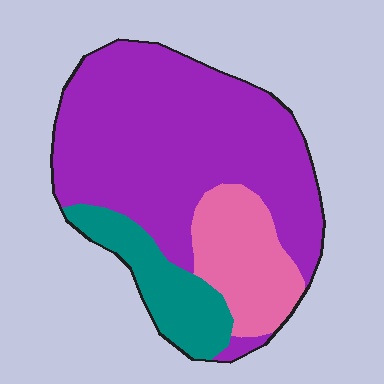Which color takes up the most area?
Purple, at roughly 65%.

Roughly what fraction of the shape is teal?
Teal takes up about one sixth (1/6) of the shape.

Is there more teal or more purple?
Purple.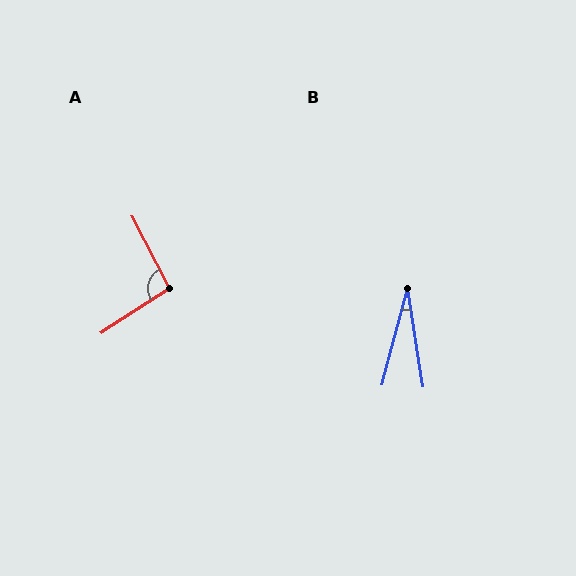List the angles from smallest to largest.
B (24°), A (95°).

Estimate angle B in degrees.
Approximately 24 degrees.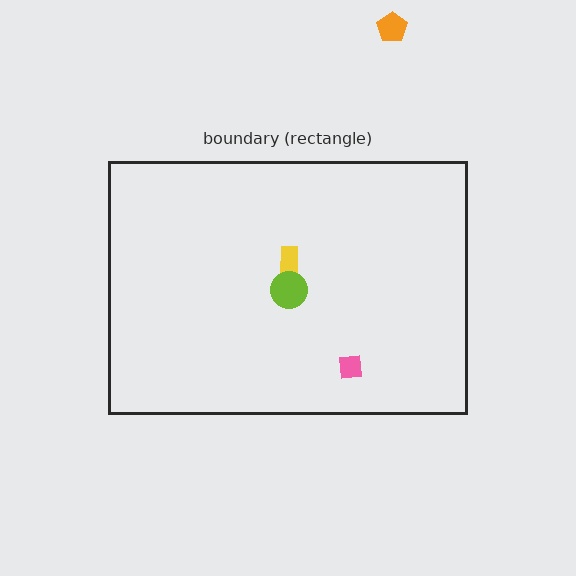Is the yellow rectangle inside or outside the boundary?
Inside.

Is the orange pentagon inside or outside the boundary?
Outside.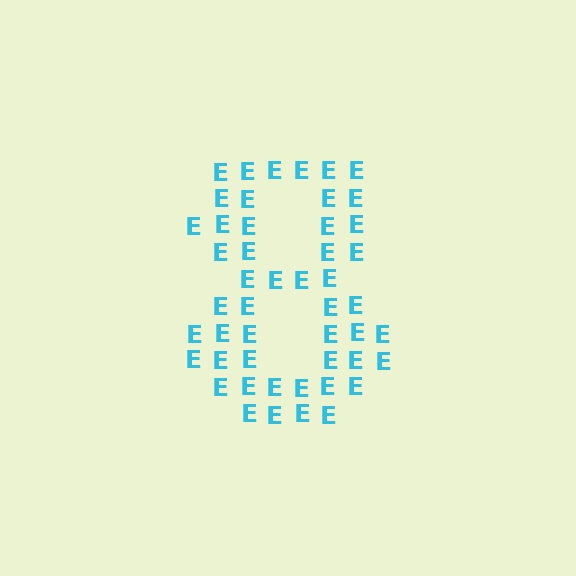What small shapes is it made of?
It is made of small letter E's.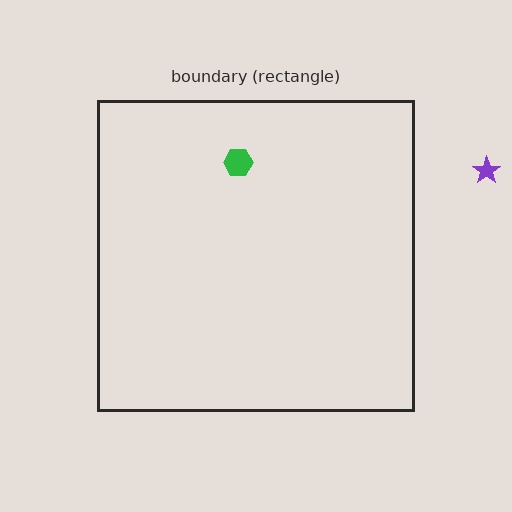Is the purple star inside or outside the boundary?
Outside.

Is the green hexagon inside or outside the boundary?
Inside.